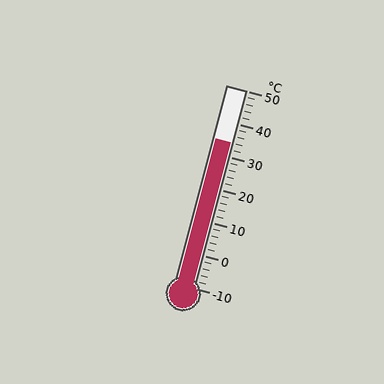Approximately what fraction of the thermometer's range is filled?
The thermometer is filled to approximately 75% of its range.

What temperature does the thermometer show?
The thermometer shows approximately 34°C.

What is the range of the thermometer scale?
The thermometer scale ranges from -10°C to 50°C.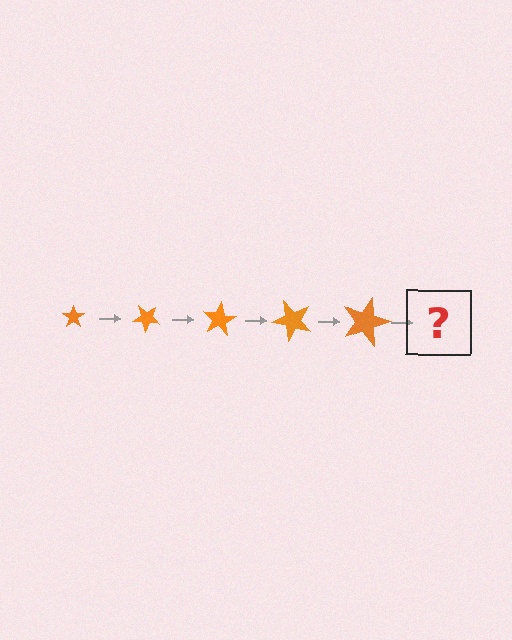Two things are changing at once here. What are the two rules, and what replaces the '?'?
The two rules are that the star grows larger each step and it rotates 40 degrees each step. The '?' should be a star, larger than the previous one and rotated 200 degrees from the start.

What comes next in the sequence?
The next element should be a star, larger than the previous one and rotated 200 degrees from the start.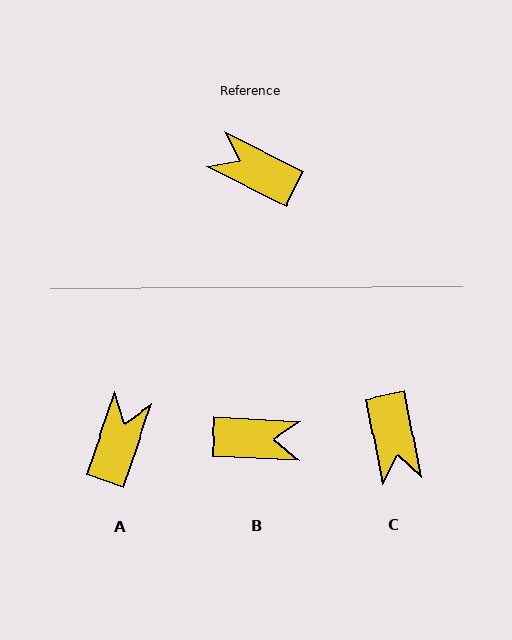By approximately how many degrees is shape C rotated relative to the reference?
Approximately 128 degrees counter-clockwise.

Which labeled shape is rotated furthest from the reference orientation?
B, about 156 degrees away.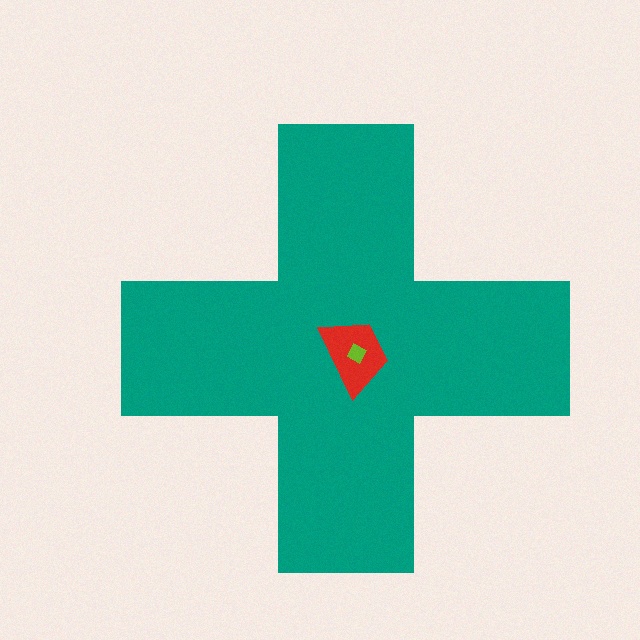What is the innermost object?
The lime diamond.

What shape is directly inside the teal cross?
The red trapezoid.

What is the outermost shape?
The teal cross.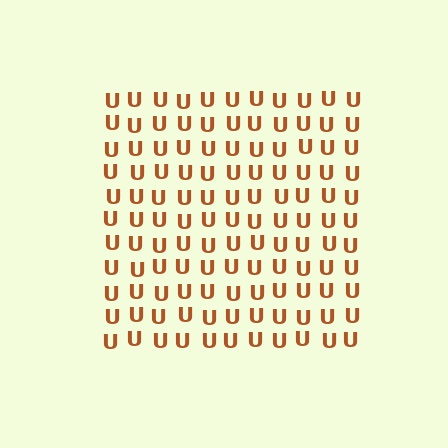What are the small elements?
The small elements are letter U's.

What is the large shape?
The large shape is a square.